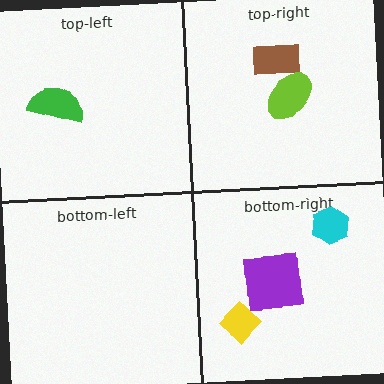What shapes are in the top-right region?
The lime ellipse, the brown rectangle.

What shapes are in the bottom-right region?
The purple square, the cyan hexagon, the yellow diamond.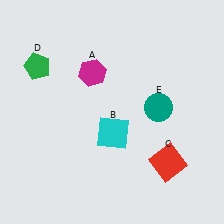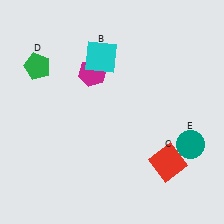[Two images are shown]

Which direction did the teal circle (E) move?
The teal circle (E) moved down.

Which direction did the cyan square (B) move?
The cyan square (B) moved up.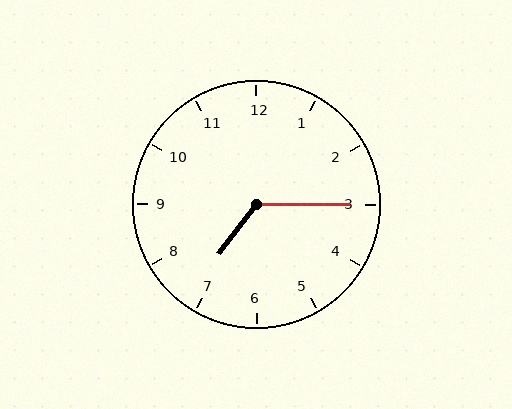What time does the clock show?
7:15.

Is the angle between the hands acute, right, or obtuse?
It is obtuse.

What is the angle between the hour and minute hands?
Approximately 128 degrees.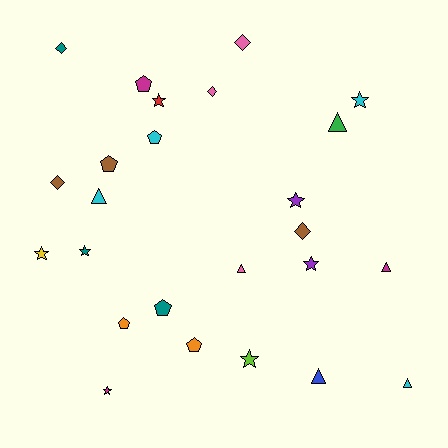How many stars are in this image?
There are 8 stars.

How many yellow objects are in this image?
There is 1 yellow object.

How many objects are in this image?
There are 25 objects.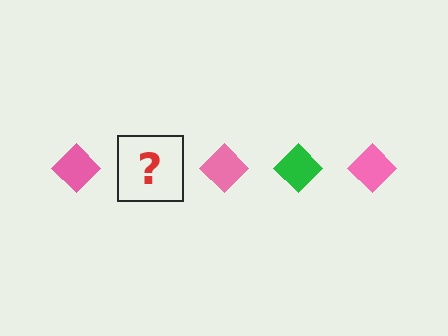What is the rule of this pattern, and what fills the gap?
The rule is that the pattern cycles through pink, green diamonds. The gap should be filled with a green diamond.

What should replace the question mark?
The question mark should be replaced with a green diamond.